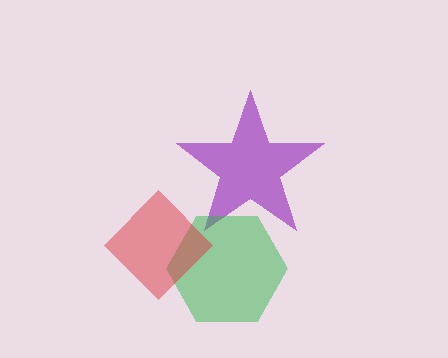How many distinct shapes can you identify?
There are 3 distinct shapes: a purple star, a green hexagon, a red diamond.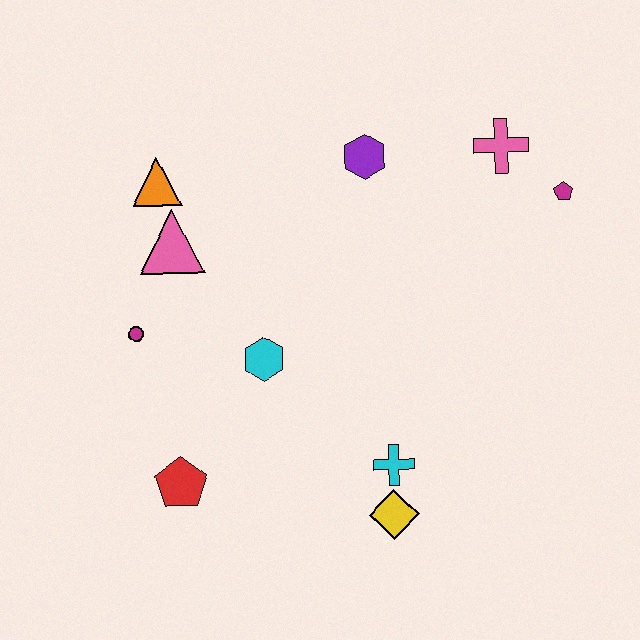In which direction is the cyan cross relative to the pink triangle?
The cyan cross is below the pink triangle.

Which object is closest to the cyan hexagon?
The magenta circle is closest to the cyan hexagon.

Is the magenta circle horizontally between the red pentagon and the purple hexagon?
No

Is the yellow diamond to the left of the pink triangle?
No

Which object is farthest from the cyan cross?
The orange triangle is farthest from the cyan cross.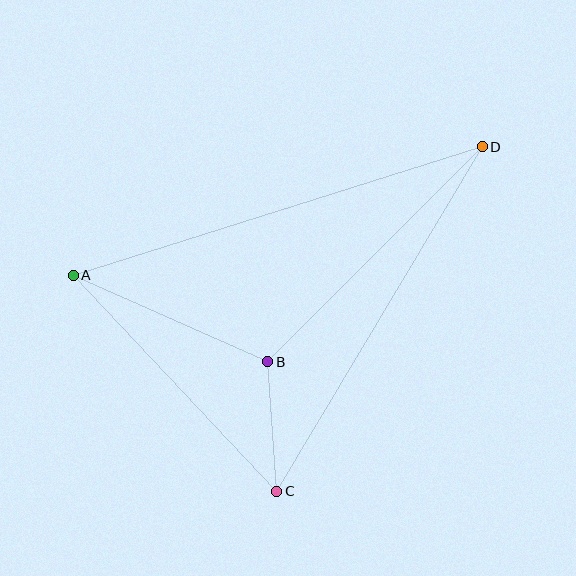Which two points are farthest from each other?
Points A and D are farthest from each other.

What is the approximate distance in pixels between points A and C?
The distance between A and C is approximately 297 pixels.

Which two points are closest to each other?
Points B and C are closest to each other.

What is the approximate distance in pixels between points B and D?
The distance between B and D is approximately 304 pixels.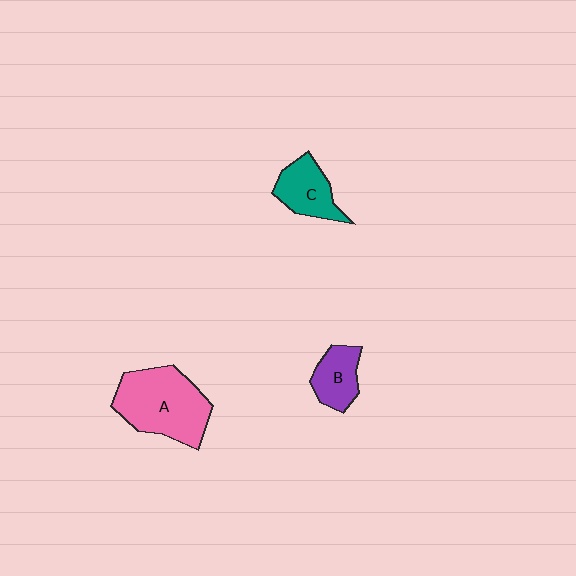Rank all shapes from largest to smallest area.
From largest to smallest: A (pink), C (teal), B (purple).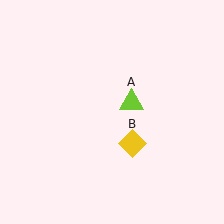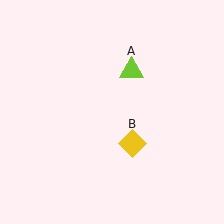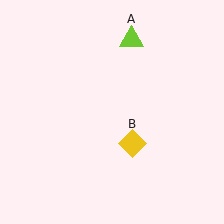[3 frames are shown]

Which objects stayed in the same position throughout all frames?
Yellow diamond (object B) remained stationary.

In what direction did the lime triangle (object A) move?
The lime triangle (object A) moved up.